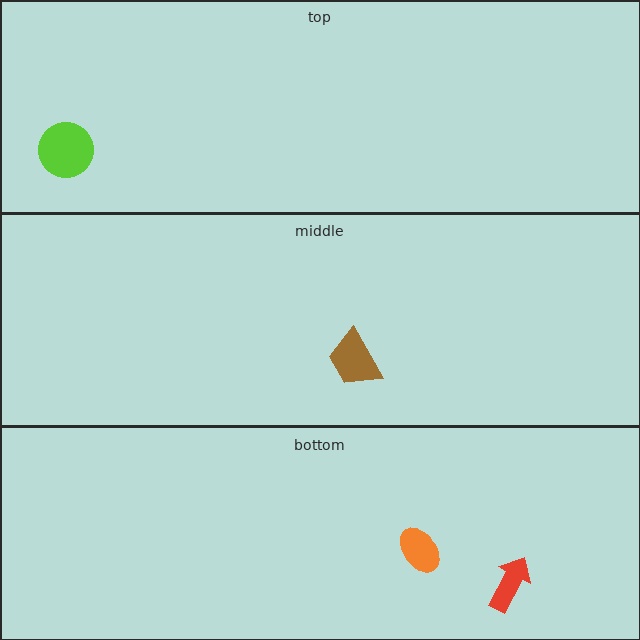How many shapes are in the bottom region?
2.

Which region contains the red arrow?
The bottom region.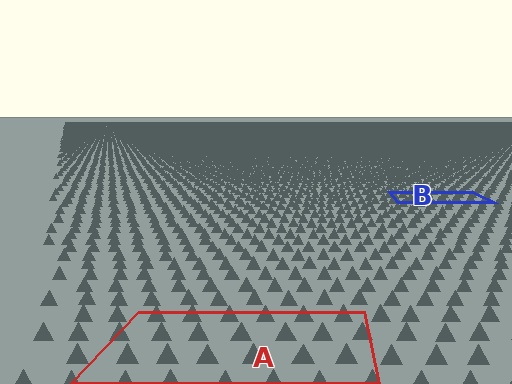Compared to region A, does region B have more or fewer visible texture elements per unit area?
Region B has more texture elements per unit area — they are packed more densely because it is farther away.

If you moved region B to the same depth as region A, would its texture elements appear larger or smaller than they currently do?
They would appear larger. At a closer depth, the same texture elements are projected at a bigger on-screen size.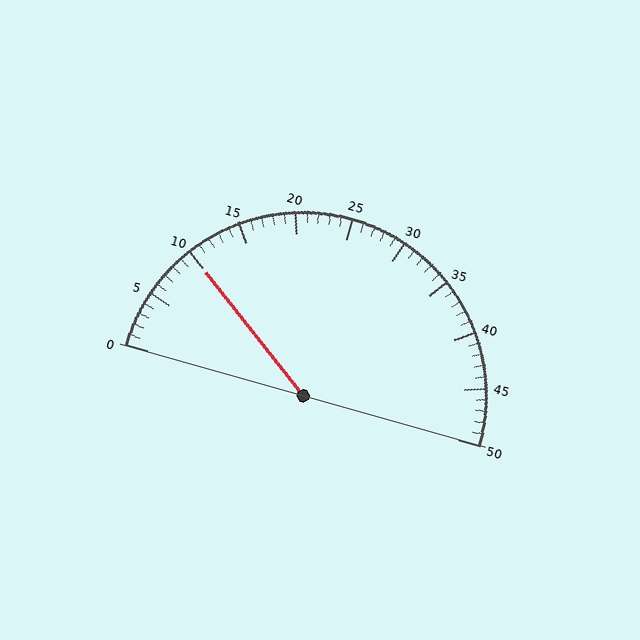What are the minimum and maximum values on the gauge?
The gauge ranges from 0 to 50.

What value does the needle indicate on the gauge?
The needle indicates approximately 10.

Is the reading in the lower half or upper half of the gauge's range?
The reading is in the lower half of the range (0 to 50).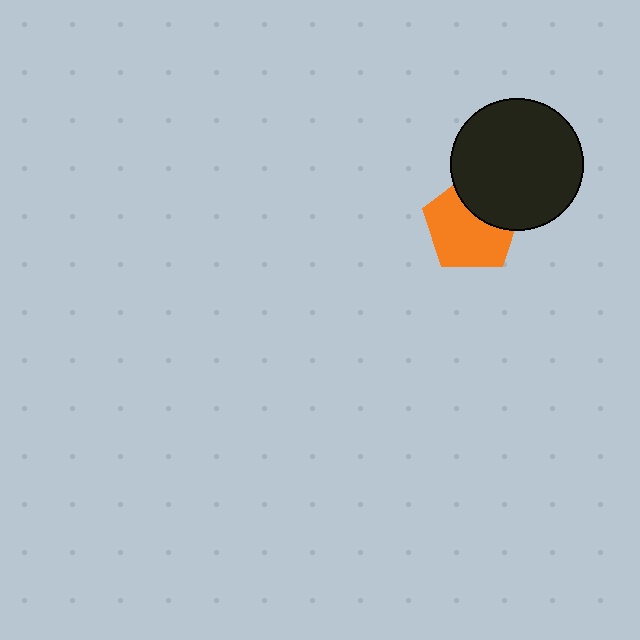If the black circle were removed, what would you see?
You would see the complete orange pentagon.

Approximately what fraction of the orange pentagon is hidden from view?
Roughly 33% of the orange pentagon is hidden behind the black circle.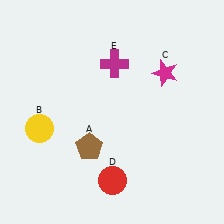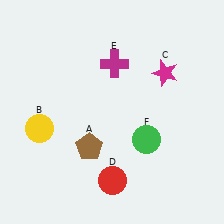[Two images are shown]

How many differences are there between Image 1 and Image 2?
There is 1 difference between the two images.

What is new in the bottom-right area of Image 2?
A green circle (F) was added in the bottom-right area of Image 2.